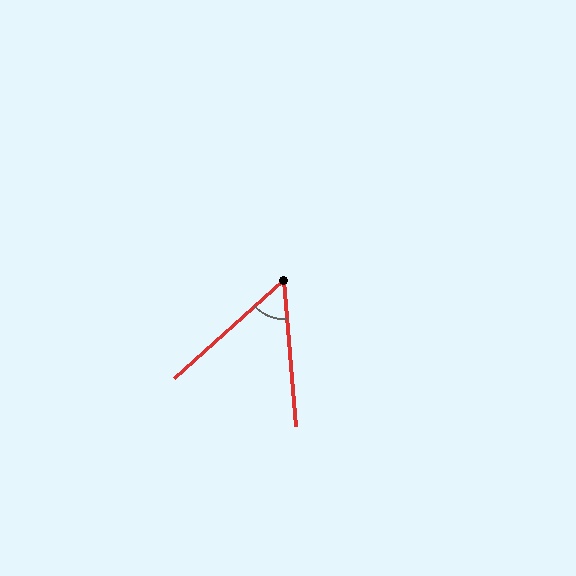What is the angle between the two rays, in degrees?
Approximately 53 degrees.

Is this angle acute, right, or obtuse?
It is acute.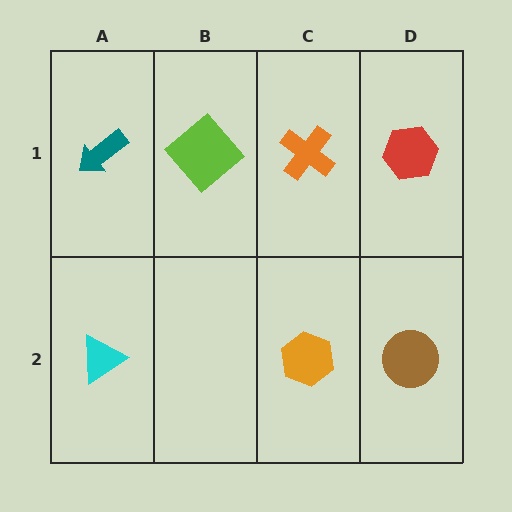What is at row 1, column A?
A teal arrow.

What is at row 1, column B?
A lime diamond.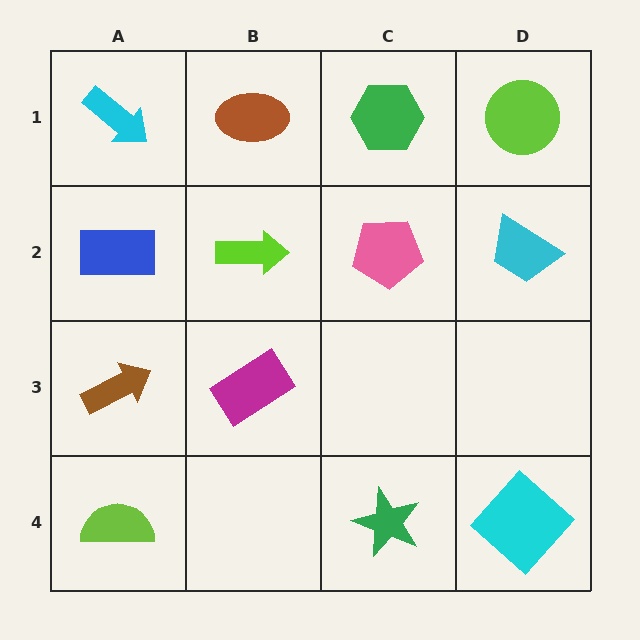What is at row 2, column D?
A cyan trapezoid.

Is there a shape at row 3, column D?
No, that cell is empty.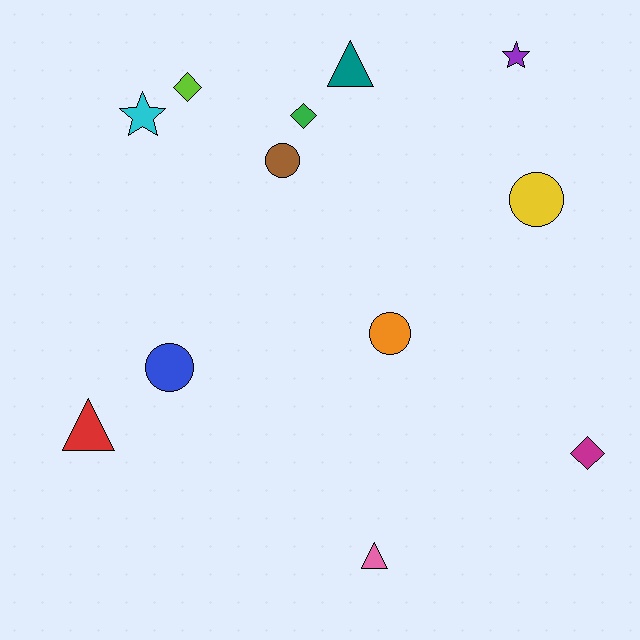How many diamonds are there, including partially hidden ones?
There are 3 diamonds.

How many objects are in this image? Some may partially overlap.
There are 12 objects.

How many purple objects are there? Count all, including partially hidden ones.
There is 1 purple object.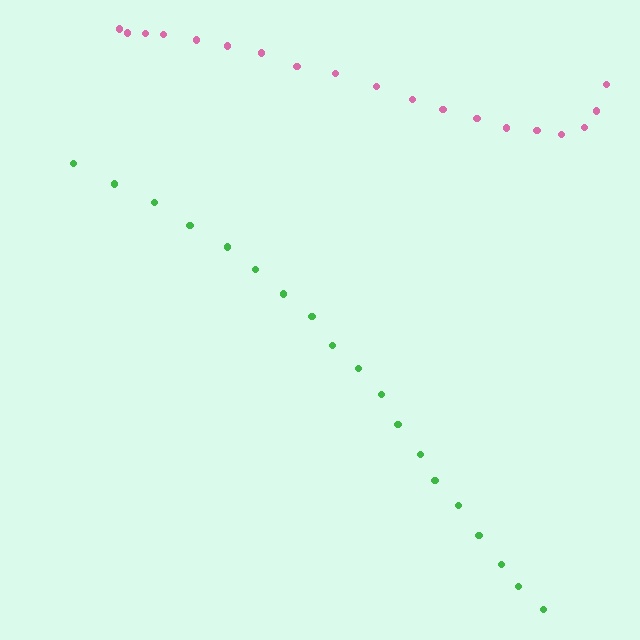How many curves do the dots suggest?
There are 2 distinct paths.